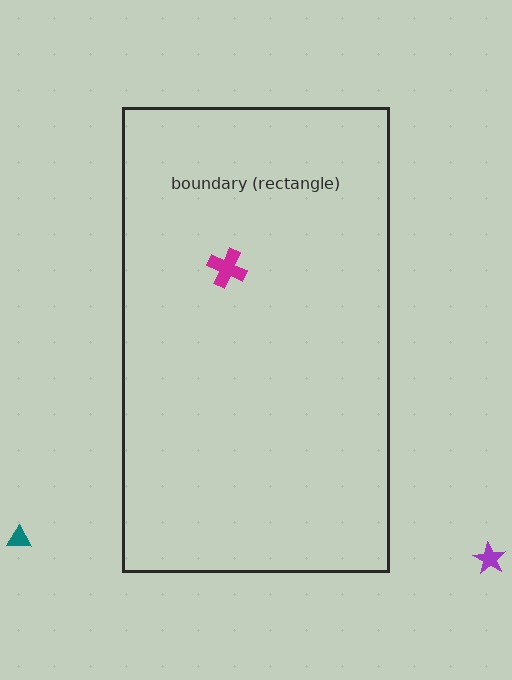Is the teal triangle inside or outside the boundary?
Outside.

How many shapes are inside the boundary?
1 inside, 2 outside.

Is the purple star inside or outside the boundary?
Outside.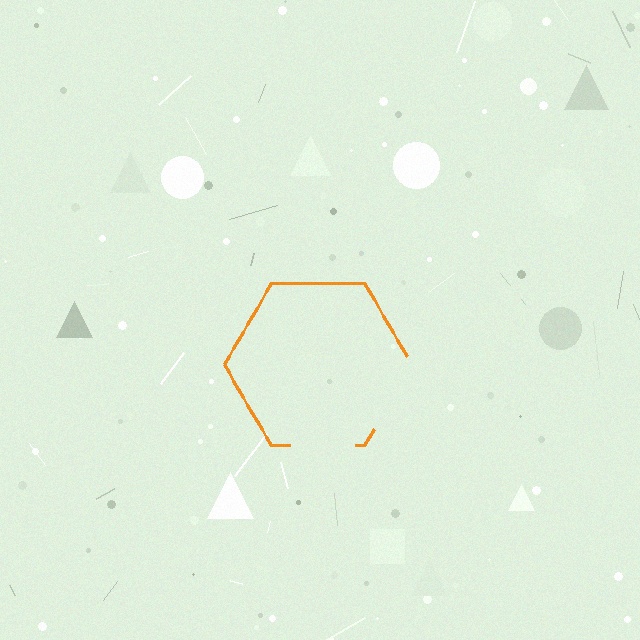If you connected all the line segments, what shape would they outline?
They would outline a hexagon.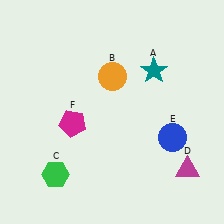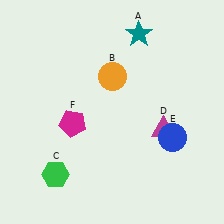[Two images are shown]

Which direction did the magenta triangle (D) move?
The magenta triangle (D) moved up.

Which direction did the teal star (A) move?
The teal star (A) moved up.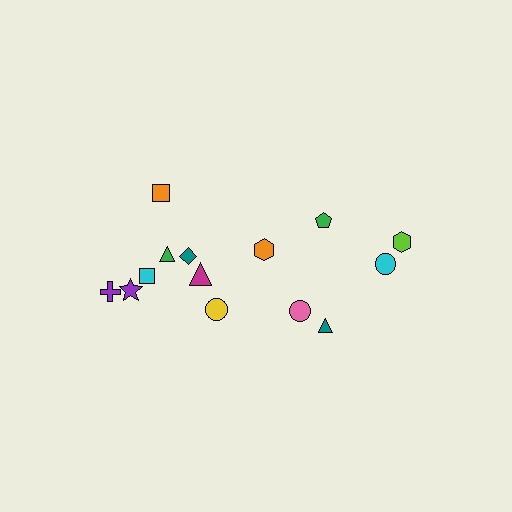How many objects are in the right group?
There are 6 objects.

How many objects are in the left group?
There are 8 objects.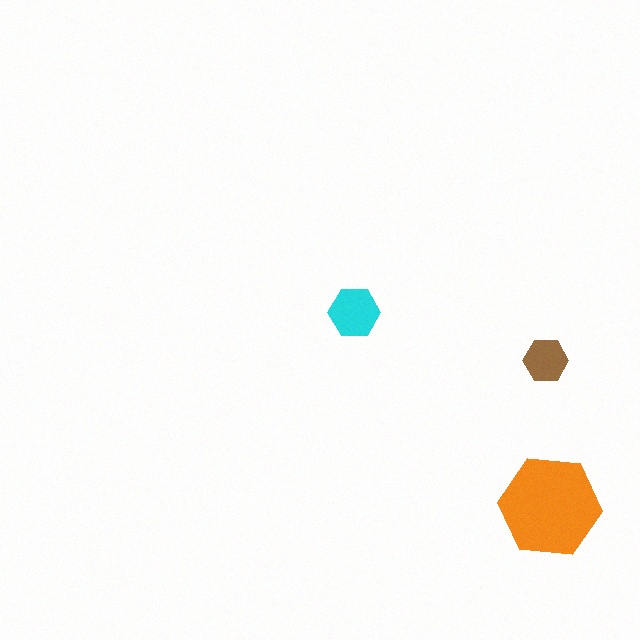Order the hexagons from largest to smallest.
the orange one, the cyan one, the brown one.